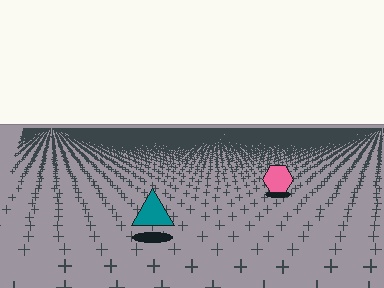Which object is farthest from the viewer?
The pink hexagon is farthest from the viewer. It appears smaller and the ground texture around it is denser.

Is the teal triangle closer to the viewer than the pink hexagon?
Yes. The teal triangle is closer — you can tell from the texture gradient: the ground texture is coarser near it.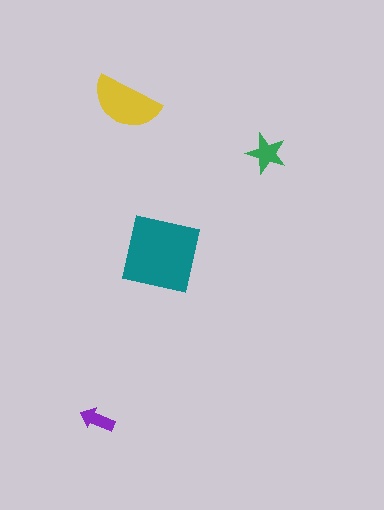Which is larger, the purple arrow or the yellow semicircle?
The yellow semicircle.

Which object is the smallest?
The purple arrow.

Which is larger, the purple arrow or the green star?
The green star.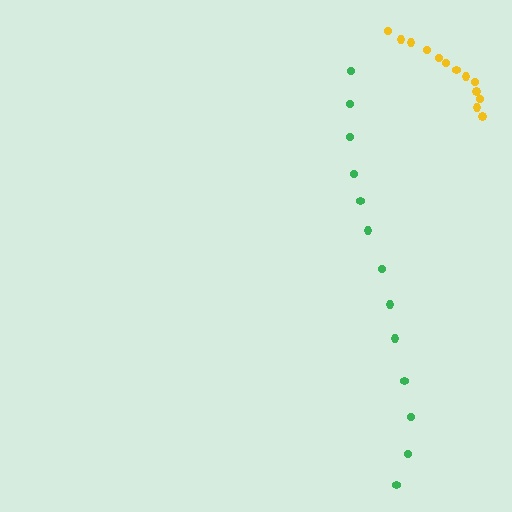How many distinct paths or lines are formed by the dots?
There are 2 distinct paths.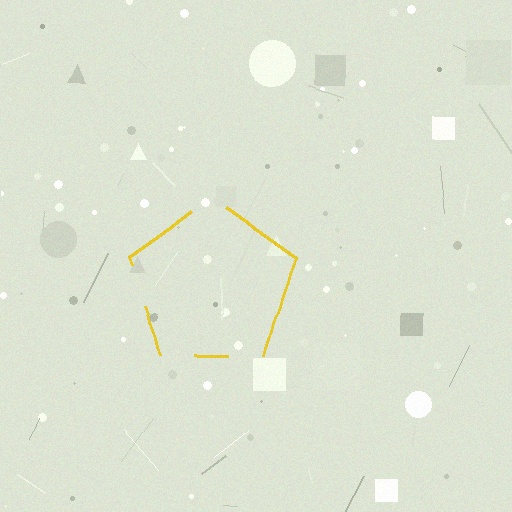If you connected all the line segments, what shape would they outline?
They would outline a pentagon.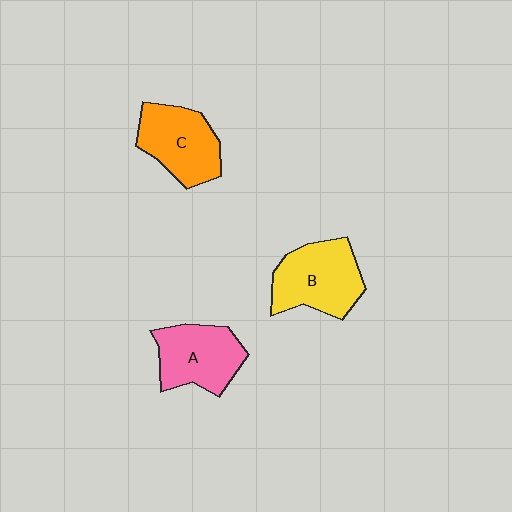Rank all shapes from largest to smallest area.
From largest to smallest: B (yellow), C (orange), A (pink).